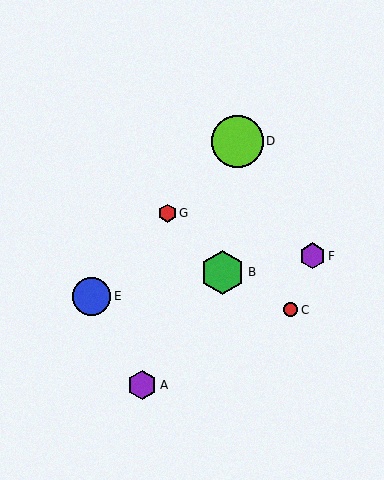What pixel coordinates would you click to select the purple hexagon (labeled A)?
Click at (142, 385) to select the purple hexagon A.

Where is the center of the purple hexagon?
The center of the purple hexagon is at (313, 256).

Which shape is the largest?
The lime circle (labeled D) is the largest.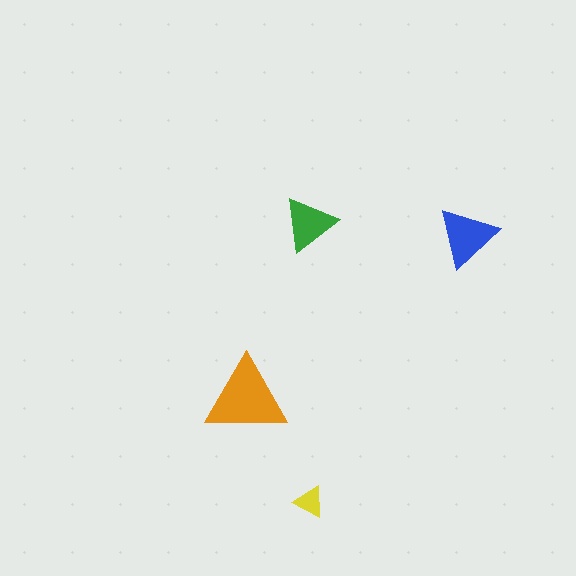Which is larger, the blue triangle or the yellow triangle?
The blue one.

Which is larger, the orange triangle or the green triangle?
The orange one.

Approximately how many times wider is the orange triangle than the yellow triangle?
About 2.5 times wider.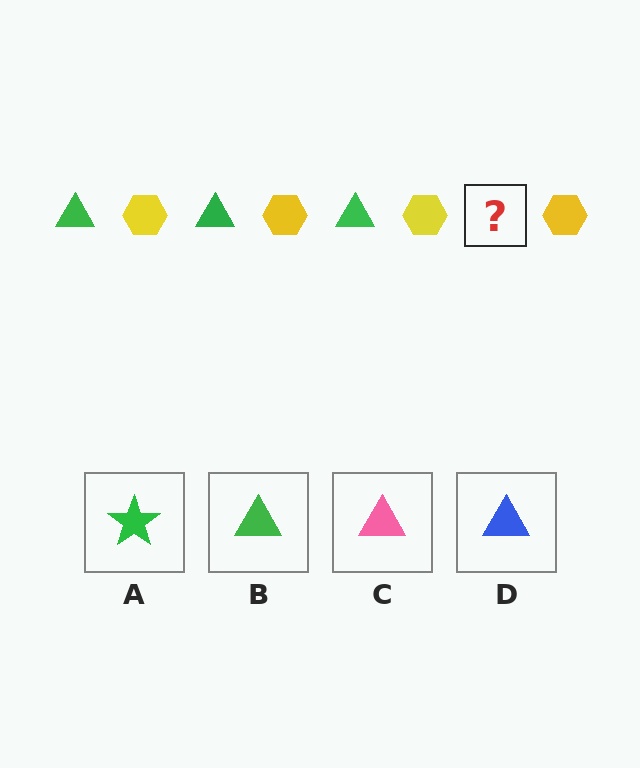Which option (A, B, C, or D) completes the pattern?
B.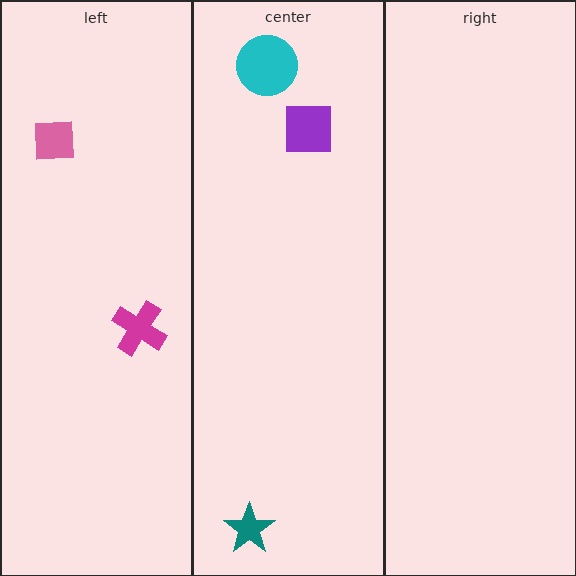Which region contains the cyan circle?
The center region.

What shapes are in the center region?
The purple square, the teal star, the cyan circle.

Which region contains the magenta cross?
The left region.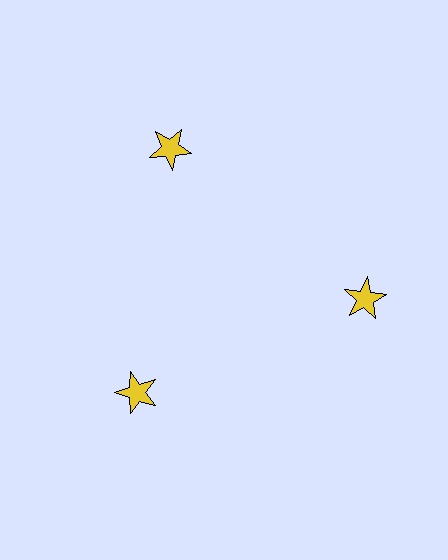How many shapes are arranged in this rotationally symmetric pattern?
There are 3 shapes, arranged in 3 groups of 1.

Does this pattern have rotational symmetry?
Yes, this pattern has 3-fold rotational symmetry. It looks the same after rotating 120 degrees around the center.